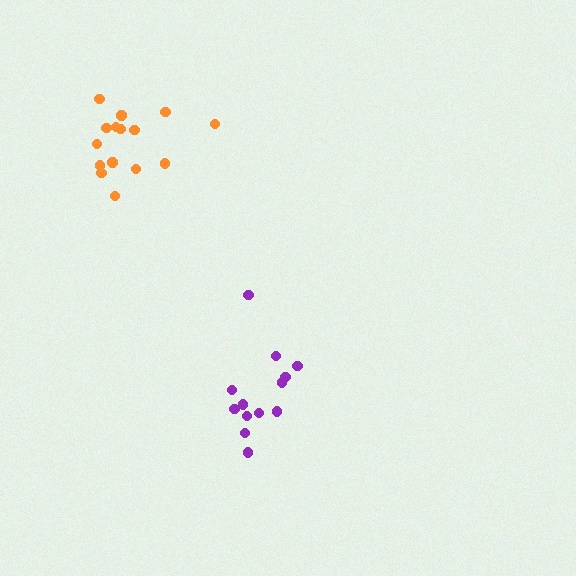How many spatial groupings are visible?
There are 2 spatial groupings.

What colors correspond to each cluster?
The clusters are colored: purple, orange.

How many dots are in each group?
Group 1: 13 dots, Group 2: 15 dots (28 total).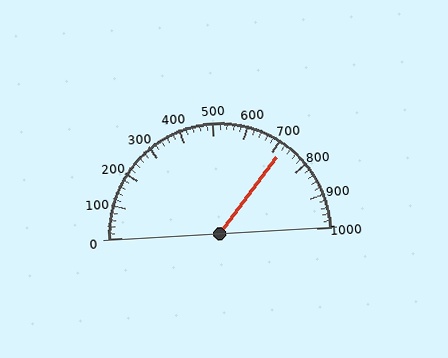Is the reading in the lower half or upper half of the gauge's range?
The reading is in the upper half of the range (0 to 1000).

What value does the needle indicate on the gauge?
The needle indicates approximately 720.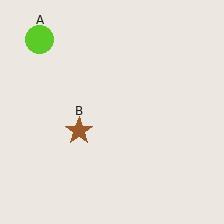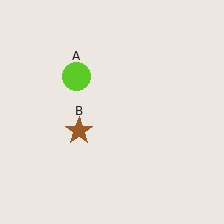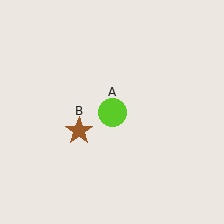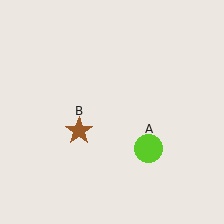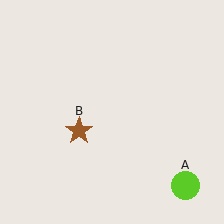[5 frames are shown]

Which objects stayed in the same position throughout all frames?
Brown star (object B) remained stationary.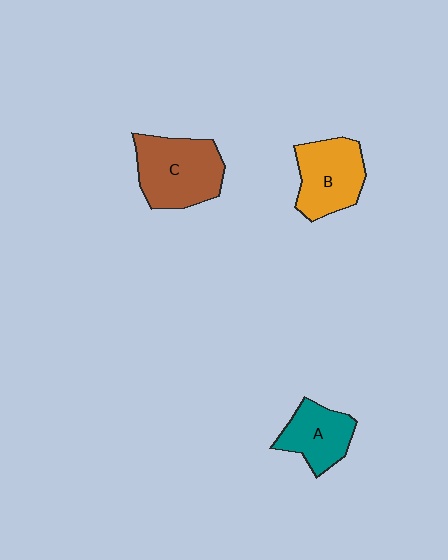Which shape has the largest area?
Shape C (brown).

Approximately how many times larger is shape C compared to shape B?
Approximately 1.2 times.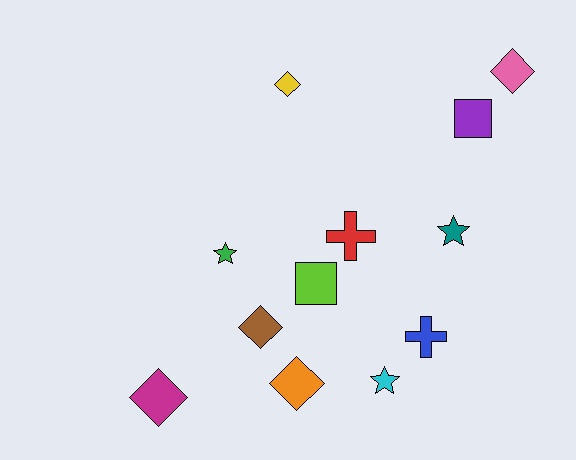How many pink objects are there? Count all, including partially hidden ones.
There is 1 pink object.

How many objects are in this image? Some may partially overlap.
There are 12 objects.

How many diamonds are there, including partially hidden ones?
There are 5 diamonds.